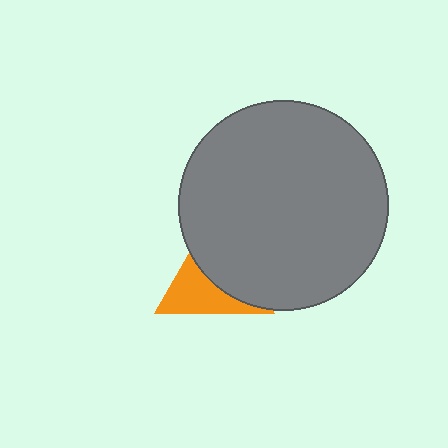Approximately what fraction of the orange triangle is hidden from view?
Roughly 55% of the orange triangle is hidden behind the gray circle.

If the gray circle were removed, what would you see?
You would see the complete orange triangle.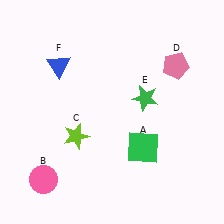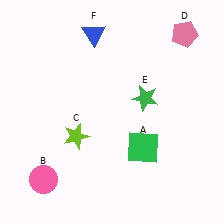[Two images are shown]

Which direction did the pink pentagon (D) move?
The pink pentagon (D) moved up.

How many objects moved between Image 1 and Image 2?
2 objects moved between the two images.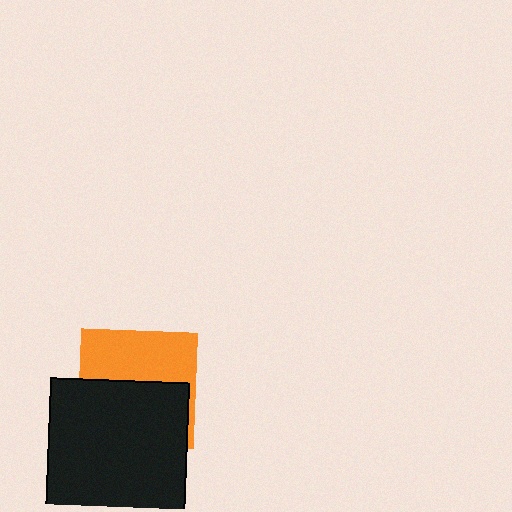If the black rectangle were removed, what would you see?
You would see the complete orange square.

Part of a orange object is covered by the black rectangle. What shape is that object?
It is a square.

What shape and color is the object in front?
The object in front is a black rectangle.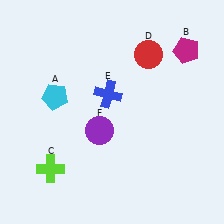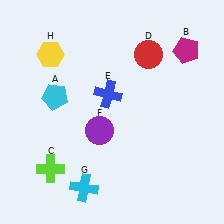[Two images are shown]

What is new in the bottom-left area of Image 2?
A cyan cross (G) was added in the bottom-left area of Image 2.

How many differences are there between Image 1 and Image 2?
There are 2 differences between the two images.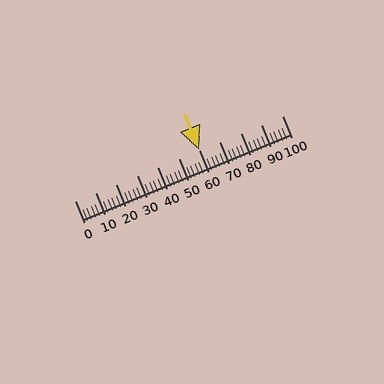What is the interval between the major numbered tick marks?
The major tick marks are spaced 10 units apart.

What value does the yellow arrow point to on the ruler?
The yellow arrow points to approximately 60.